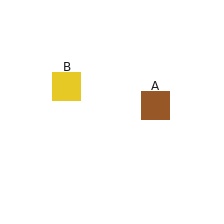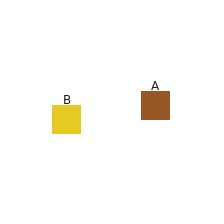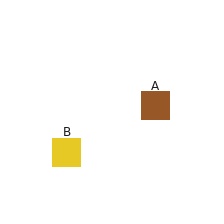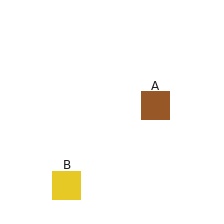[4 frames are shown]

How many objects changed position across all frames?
1 object changed position: yellow square (object B).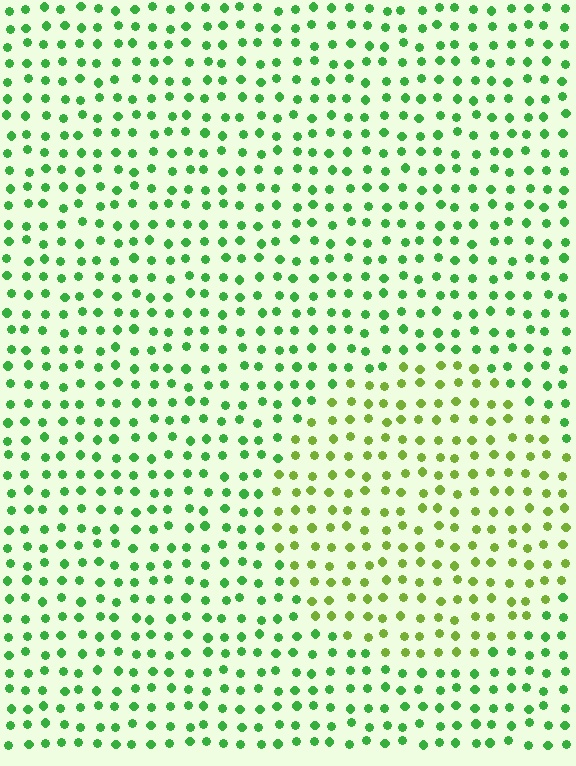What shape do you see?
I see a circle.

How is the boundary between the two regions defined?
The boundary is defined purely by a slight shift in hue (about 35 degrees). Spacing, size, and orientation are identical on both sides.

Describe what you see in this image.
The image is filled with small green elements in a uniform arrangement. A circle-shaped region is visible where the elements are tinted to a slightly different hue, forming a subtle color boundary.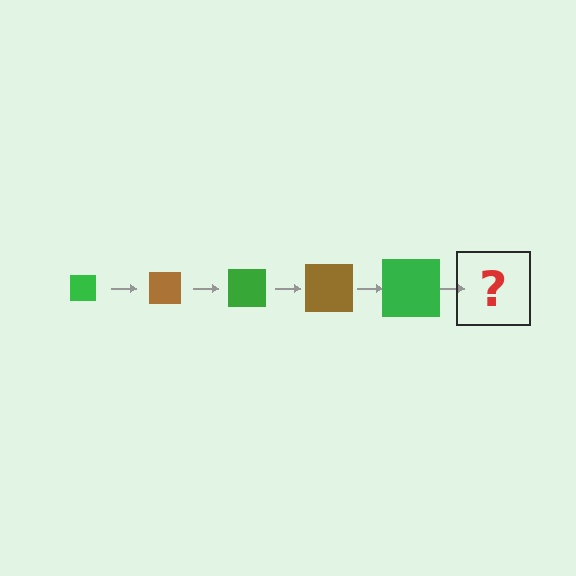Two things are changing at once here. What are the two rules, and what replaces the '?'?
The two rules are that the square grows larger each step and the color cycles through green and brown. The '?' should be a brown square, larger than the previous one.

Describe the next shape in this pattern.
It should be a brown square, larger than the previous one.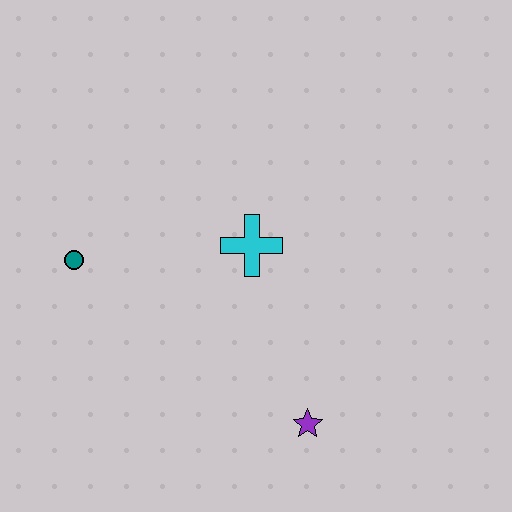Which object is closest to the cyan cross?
The teal circle is closest to the cyan cross.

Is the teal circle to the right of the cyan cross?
No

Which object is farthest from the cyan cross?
The purple star is farthest from the cyan cross.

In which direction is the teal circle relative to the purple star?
The teal circle is to the left of the purple star.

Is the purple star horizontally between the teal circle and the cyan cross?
No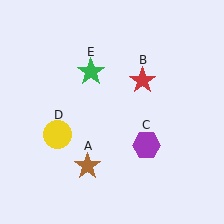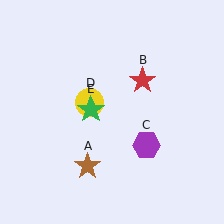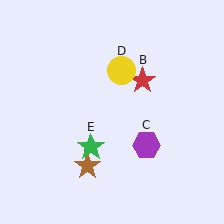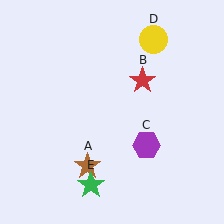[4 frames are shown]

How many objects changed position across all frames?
2 objects changed position: yellow circle (object D), green star (object E).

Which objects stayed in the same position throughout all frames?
Brown star (object A) and red star (object B) and purple hexagon (object C) remained stationary.